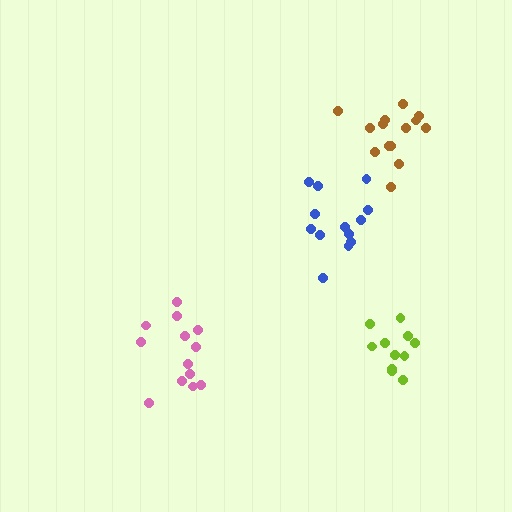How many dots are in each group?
Group 1: 13 dots, Group 2: 11 dots, Group 3: 13 dots, Group 4: 14 dots (51 total).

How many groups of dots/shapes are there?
There are 4 groups.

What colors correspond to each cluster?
The clusters are colored: blue, lime, pink, brown.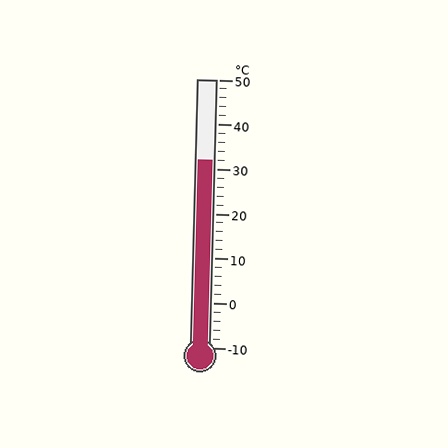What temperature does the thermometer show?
The thermometer shows approximately 32°C.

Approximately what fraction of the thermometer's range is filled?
The thermometer is filled to approximately 70% of its range.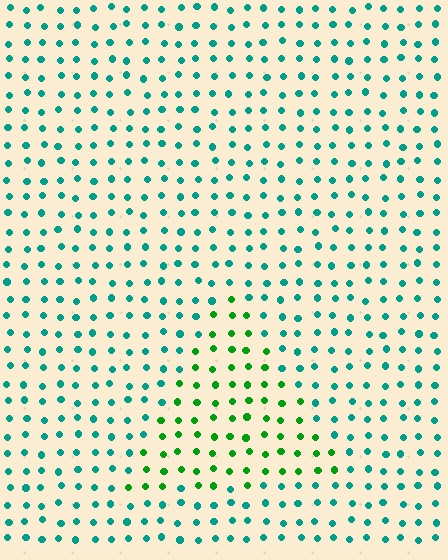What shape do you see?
I see a triangle.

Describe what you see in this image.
The image is filled with small teal elements in a uniform arrangement. A triangle-shaped region is visible where the elements are tinted to a slightly different hue, forming a subtle color boundary.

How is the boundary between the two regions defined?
The boundary is defined purely by a slight shift in hue (about 46 degrees). Spacing, size, and orientation are identical on both sides.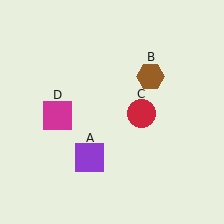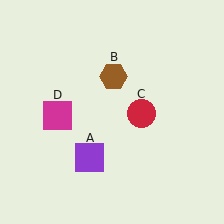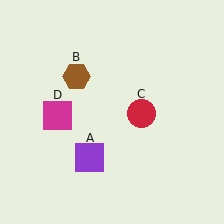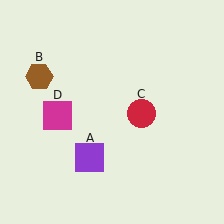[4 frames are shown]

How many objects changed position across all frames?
1 object changed position: brown hexagon (object B).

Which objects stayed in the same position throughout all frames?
Purple square (object A) and red circle (object C) and magenta square (object D) remained stationary.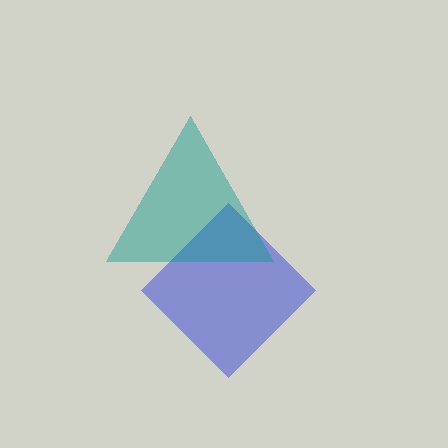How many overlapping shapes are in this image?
There are 2 overlapping shapes in the image.